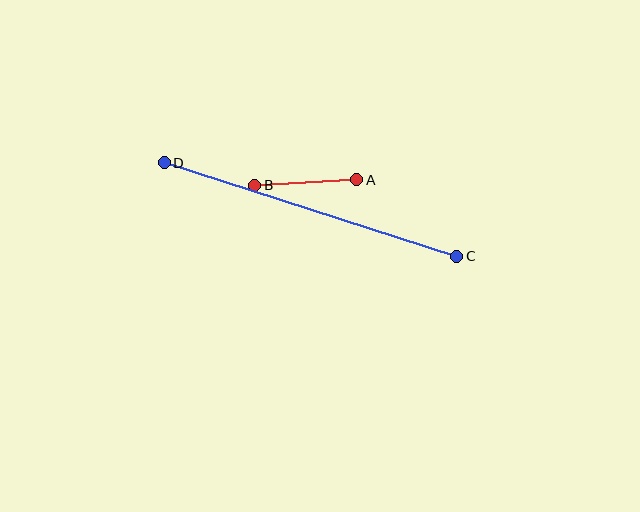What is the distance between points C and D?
The distance is approximately 307 pixels.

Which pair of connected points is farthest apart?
Points C and D are farthest apart.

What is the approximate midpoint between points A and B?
The midpoint is at approximately (306, 183) pixels.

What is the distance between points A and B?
The distance is approximately 102 pixels.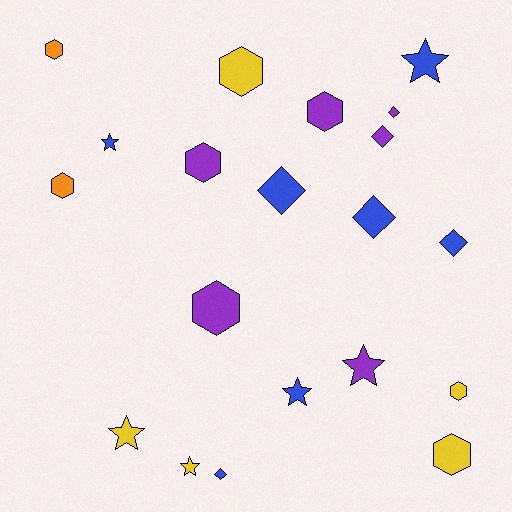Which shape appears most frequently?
Hexagon, with 8 objects.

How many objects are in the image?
There are 20 objects.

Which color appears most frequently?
Blue, with 7 objects.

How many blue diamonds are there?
There are 4 blue diamonds.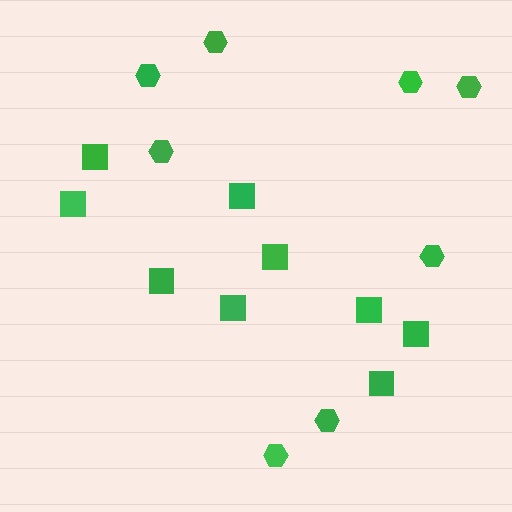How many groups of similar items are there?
There are 2 groups: one group of squares (9) and one group of hexagons (8).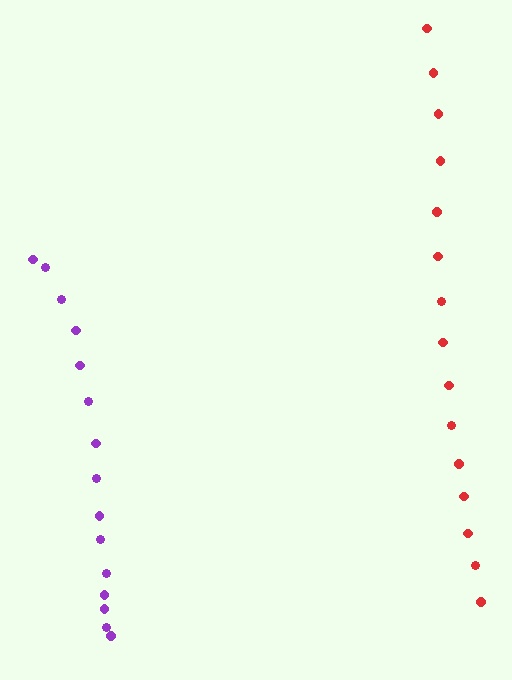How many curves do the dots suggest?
There are 2 distinct paths.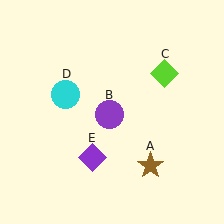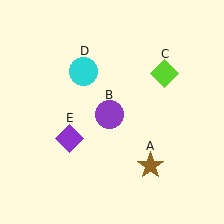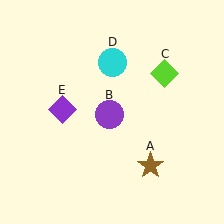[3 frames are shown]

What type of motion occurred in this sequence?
The cyan circle (object D), purple diamond (object E) rotated clockwise around the center of the scene.